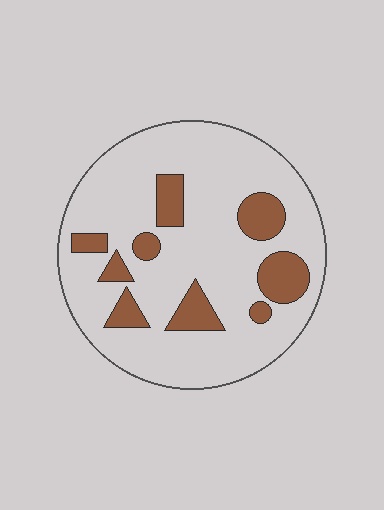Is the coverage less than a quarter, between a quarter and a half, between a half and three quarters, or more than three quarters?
Less than a quarter.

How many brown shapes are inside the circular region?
9.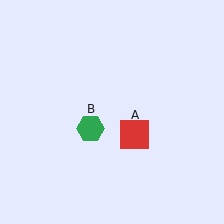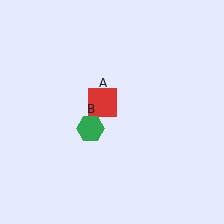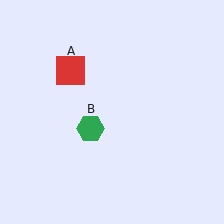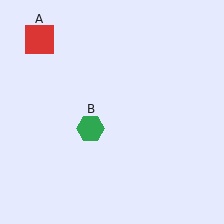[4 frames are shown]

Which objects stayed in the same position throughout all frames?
Green hexagon (object B) remained stationary.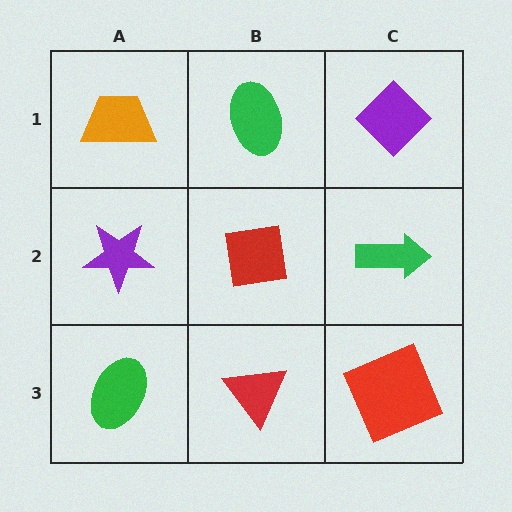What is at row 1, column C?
A purple diamond.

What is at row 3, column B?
A red triangle.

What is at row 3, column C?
A red square.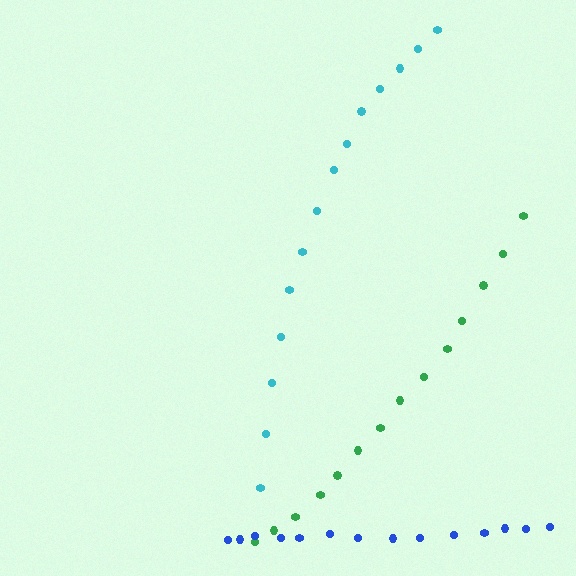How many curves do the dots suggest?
There are 3 distinct paths.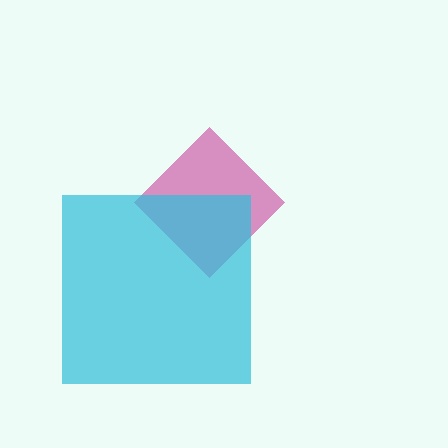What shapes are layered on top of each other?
The layered shapes are: a magenta diamond, a cyan square.